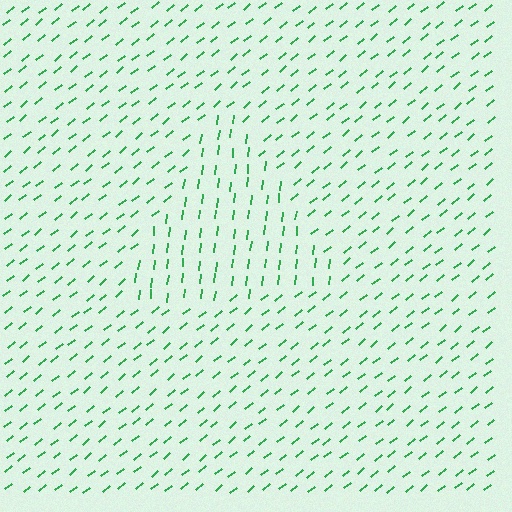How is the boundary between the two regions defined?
The boundary is defined purely by a change in line orientation (approximately 45 degrees difference). All lines are the same color and thickness.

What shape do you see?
I see a triangle.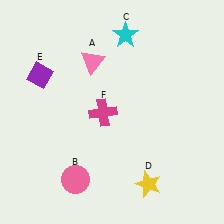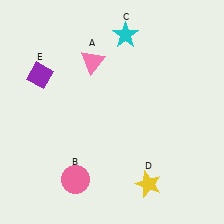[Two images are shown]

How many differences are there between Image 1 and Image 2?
There is 1 difference between the two images.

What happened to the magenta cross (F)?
The magenta cross (F) was removed in Image 2. It was in the bottom-left area of Image 1.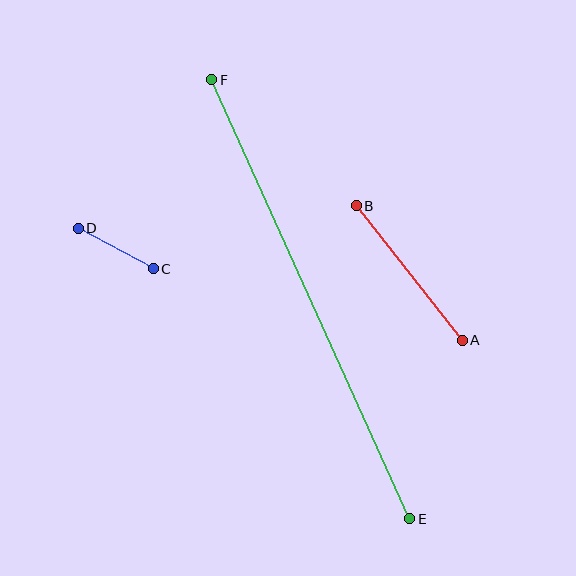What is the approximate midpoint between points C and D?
The midpoint is at approximately (116, 249) pixels.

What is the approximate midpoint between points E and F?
The midpoint is at approximately (311, 299) pixels.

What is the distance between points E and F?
The distance is approximately 482 pixels.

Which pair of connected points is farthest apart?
Points E and F are farthest apart.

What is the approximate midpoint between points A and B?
The midpoint is at approximately (409, 273) pixels.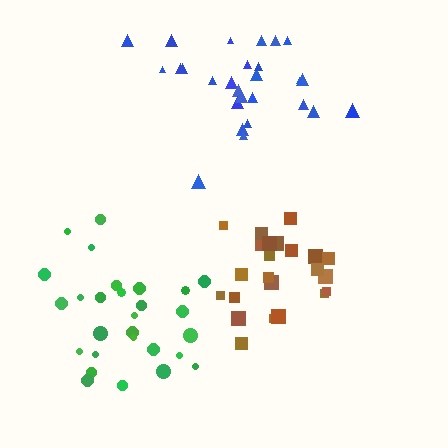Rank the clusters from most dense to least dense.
brown, green, blue.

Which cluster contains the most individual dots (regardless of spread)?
Green (28).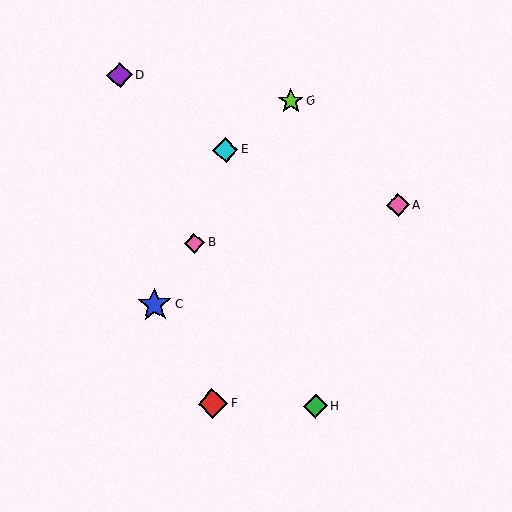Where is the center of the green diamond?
The center of the green diamond is at (316, 406).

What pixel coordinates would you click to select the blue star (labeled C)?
Click at (155, 305) to select the blue star C.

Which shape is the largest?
The blue star (labeled C) is the largest.